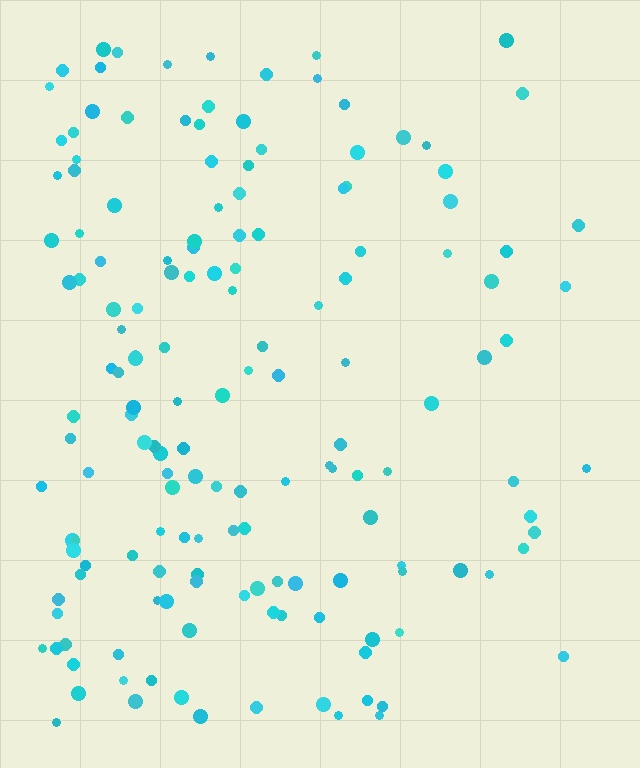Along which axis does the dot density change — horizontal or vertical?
Horizontal.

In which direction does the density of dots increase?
From right to left, with the left side densest.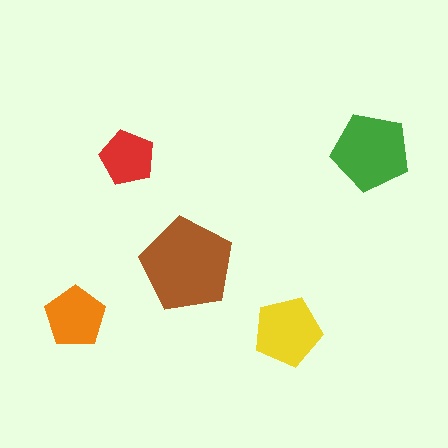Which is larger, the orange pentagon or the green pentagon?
The green one.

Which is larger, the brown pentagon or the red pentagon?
The brown one.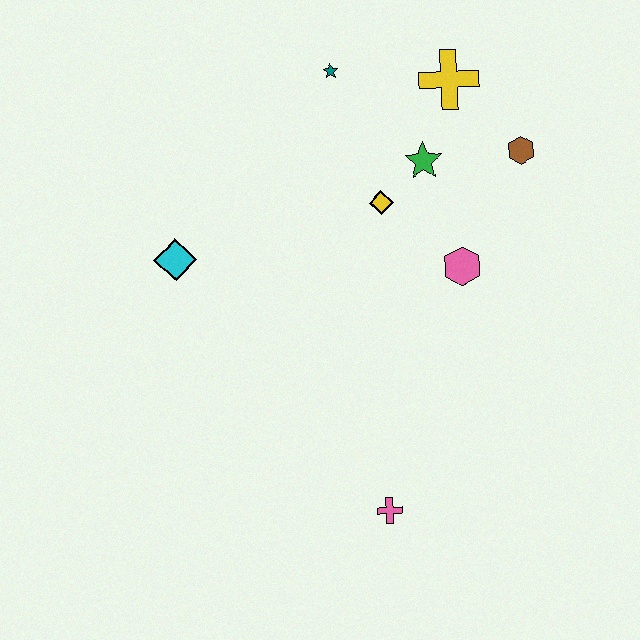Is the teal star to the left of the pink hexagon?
Yes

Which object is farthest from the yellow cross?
The pink cross is farthest from the yellow cross.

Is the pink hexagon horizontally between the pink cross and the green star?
No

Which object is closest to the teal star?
The yellow cross is closest to the teal star.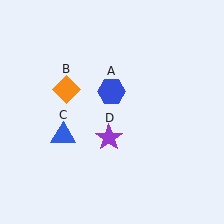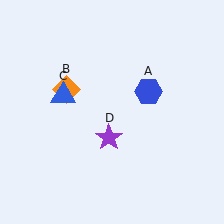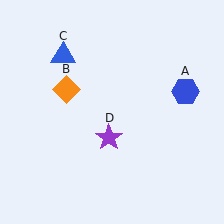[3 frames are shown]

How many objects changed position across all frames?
2 objects changed position: blue hexagon (object A), blue triangle (object C).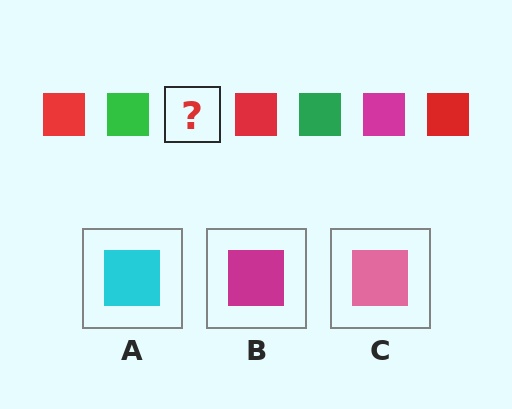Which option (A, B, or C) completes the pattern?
B.